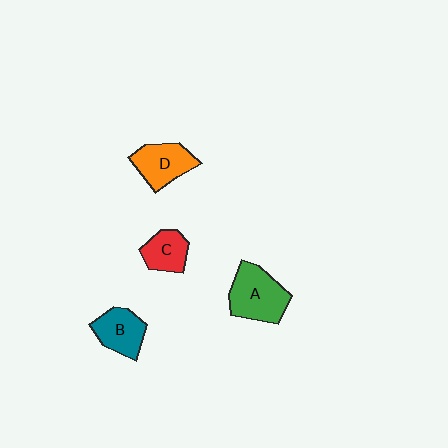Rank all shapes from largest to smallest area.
From largest to smallest: A (green), D (orange), B (teal), C (red).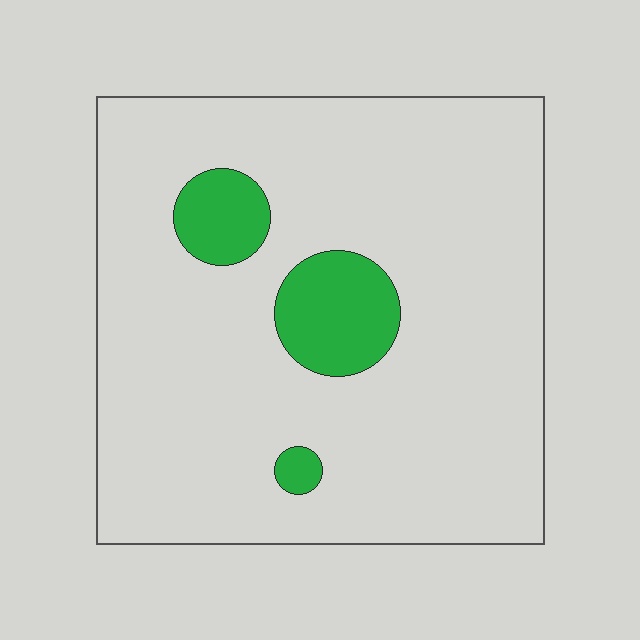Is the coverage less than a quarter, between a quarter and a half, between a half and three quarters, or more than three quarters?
Less than a quarter.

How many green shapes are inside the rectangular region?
3.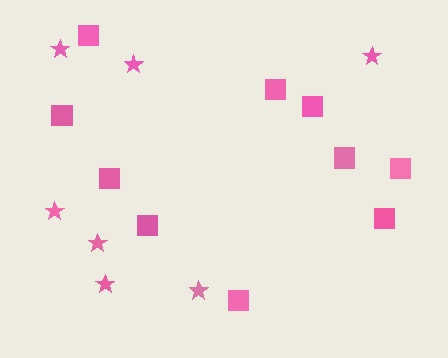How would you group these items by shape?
There are 2 groups: one group of stars (7) and one group of squares (10).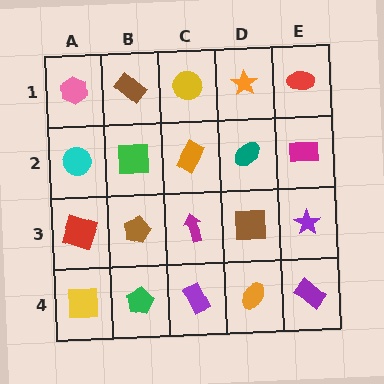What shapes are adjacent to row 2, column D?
An orange star (row 1, column D), a brown square (row 3, column D), an orange rectangle (row 2, column C), a magenta rectangle (row 2, column E).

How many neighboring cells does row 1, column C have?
3.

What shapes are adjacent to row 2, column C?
A yellow circle (row 1, column C), a magenta arrow (row 3, column C), a green square (row 2, column B), a teal ellipse (row 2, column D).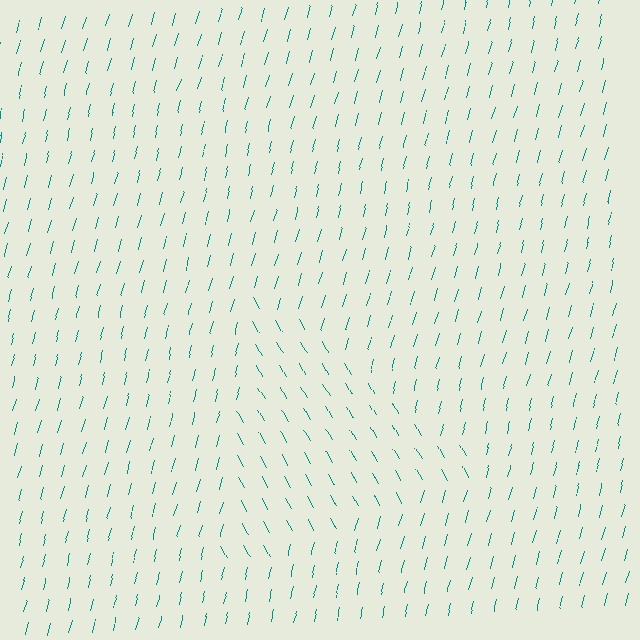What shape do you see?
I see a triangle.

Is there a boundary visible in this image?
Yes, there is a texture boundary formed by a change in line orientation.